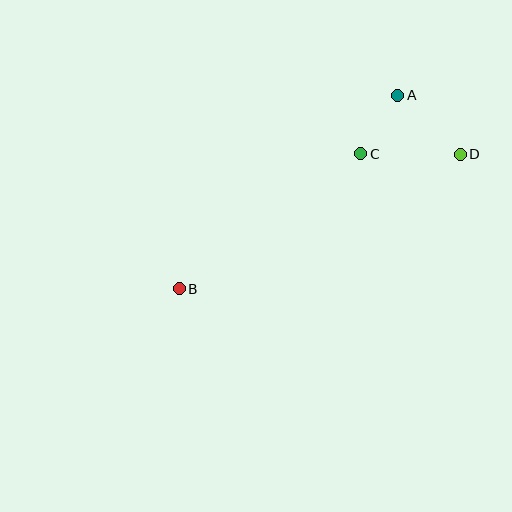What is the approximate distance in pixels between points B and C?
The distance between B and C is approximately 227 pixels.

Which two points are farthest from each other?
Points B and D are farthest from each other.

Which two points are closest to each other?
Points A and C are closest to each other.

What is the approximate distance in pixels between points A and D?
The distance between A and D is approximately 86 pixels.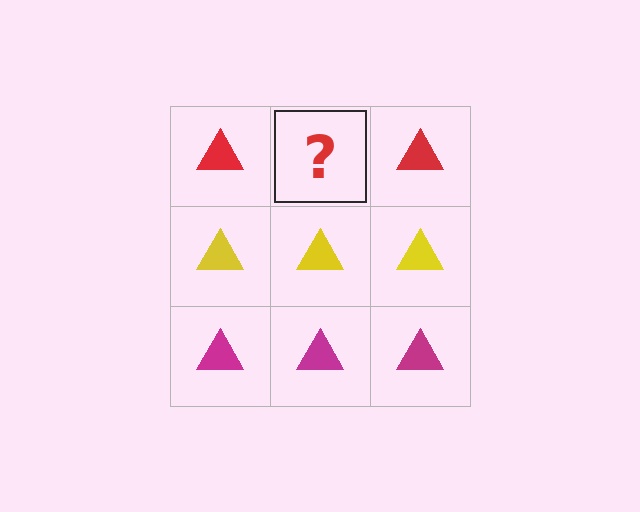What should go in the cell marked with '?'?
The missing cell should contain a red triangle.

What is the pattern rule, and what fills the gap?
The rule is that each row has a consistent color. The gap should be filled with a red triangle.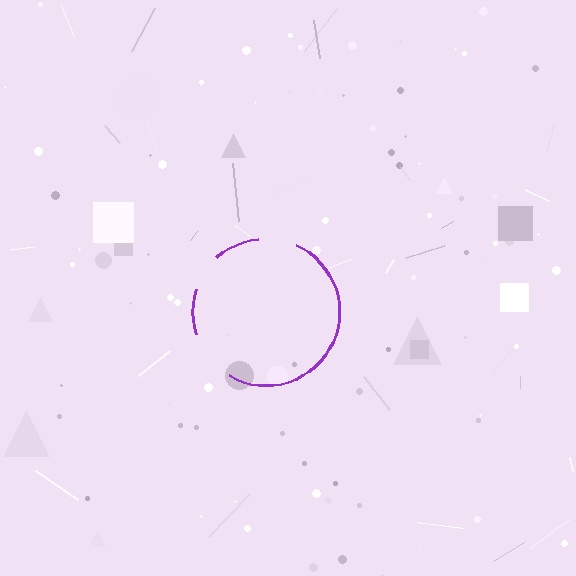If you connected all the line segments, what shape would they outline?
They would outline a circle.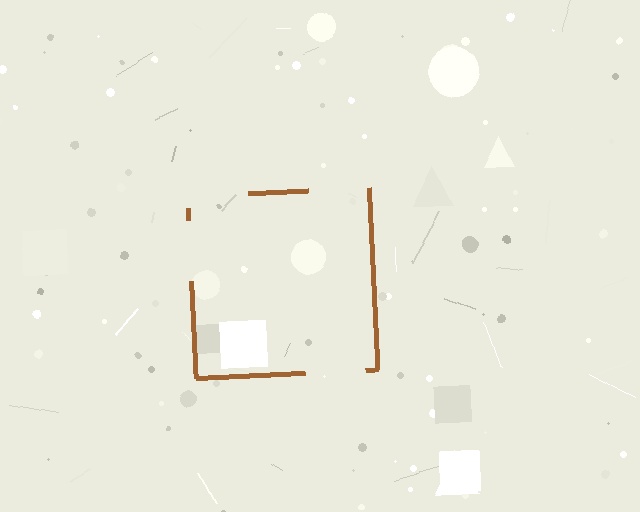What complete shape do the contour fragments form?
The contour fragments form a square.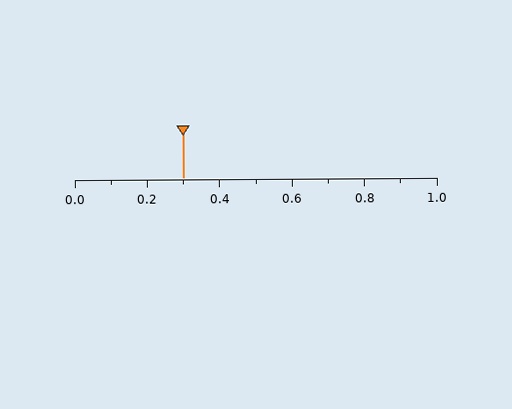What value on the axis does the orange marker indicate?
The marker indicates approximately 0.3.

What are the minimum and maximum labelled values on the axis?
The axis runs from 0.0 to 1.0.